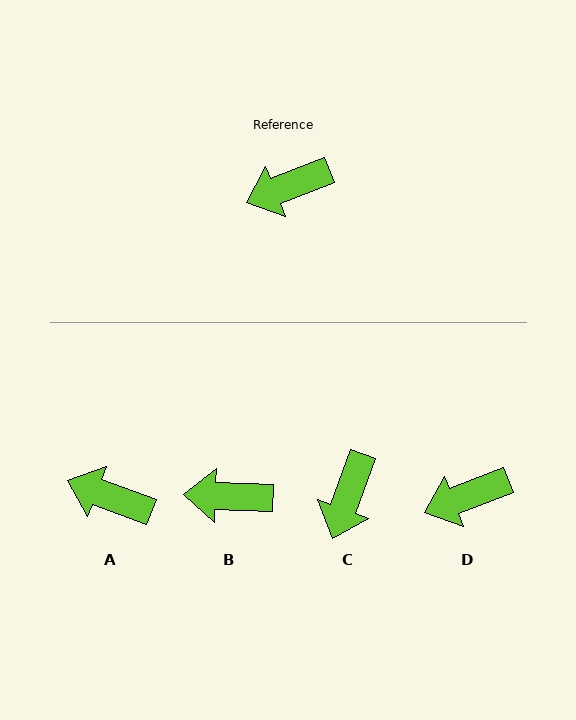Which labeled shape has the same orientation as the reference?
D.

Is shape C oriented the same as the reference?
No, it is off by about 49 degrees.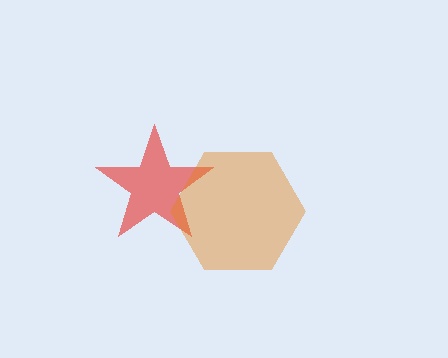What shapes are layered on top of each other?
The layered shapes are: a red star, an orange hexagon.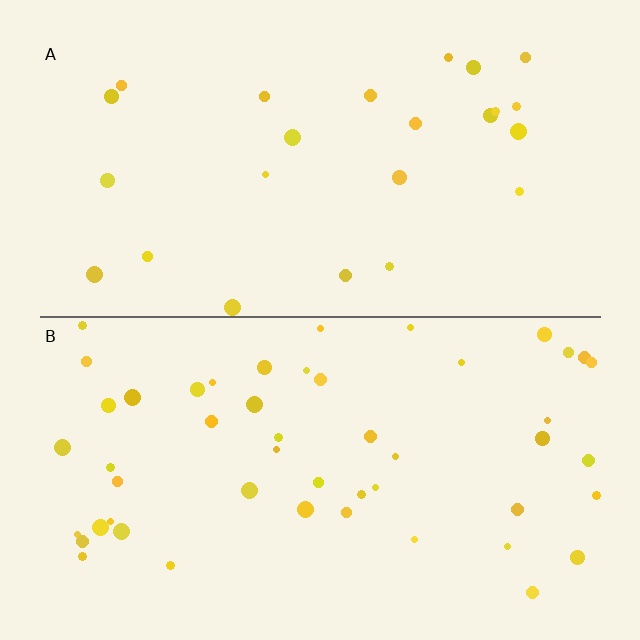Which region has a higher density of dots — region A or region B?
B (the bottom).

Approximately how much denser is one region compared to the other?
Approximately 2.1× — region B over region A.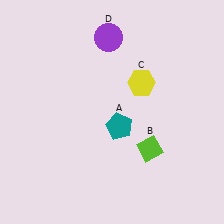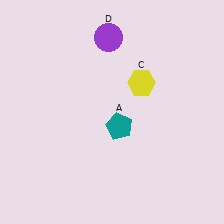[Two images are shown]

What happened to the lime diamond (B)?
The lime diamond (B) was removed in Image 2. It was in the bottom-right area of Image 1.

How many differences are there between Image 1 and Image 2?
There is 1 difference between the two images.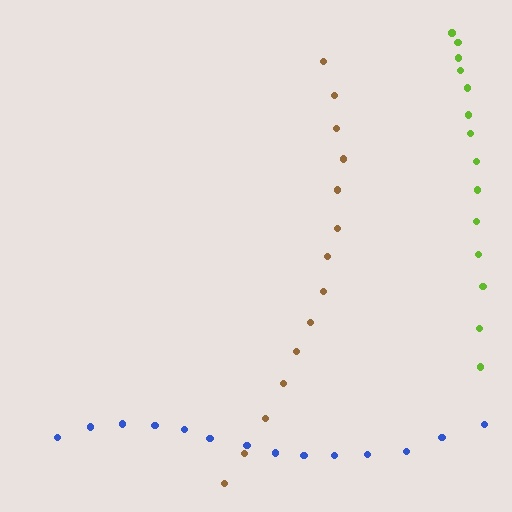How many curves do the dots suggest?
There are 3 distinct paths.